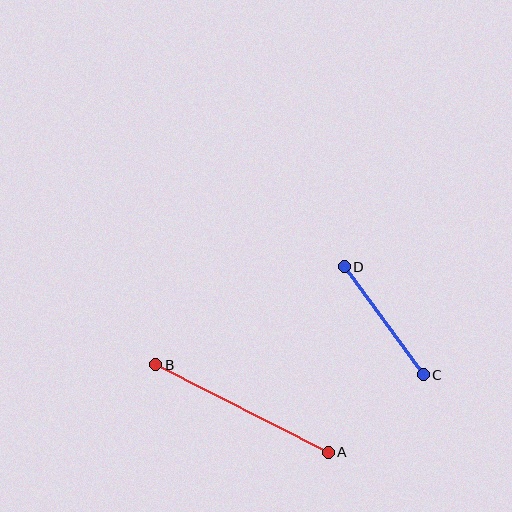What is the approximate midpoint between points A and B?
The midpoint is at approximately (242, 409) pixels.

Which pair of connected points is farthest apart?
Points A and B are farthest apart.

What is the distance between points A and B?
The distance is approximately 193 pixels.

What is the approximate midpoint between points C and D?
The midpoint is at approximately (384, 321) pixels.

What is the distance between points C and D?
The distance is approximately 134 pixels.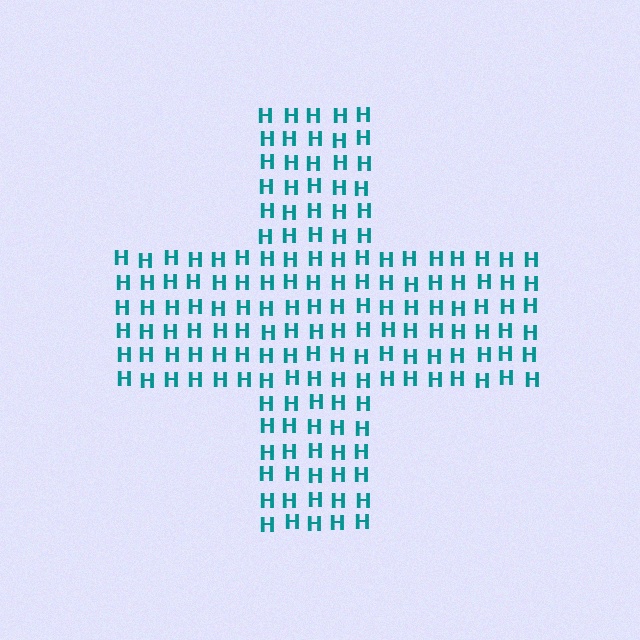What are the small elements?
The small elements are letter H's.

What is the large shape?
The large shape is a cross.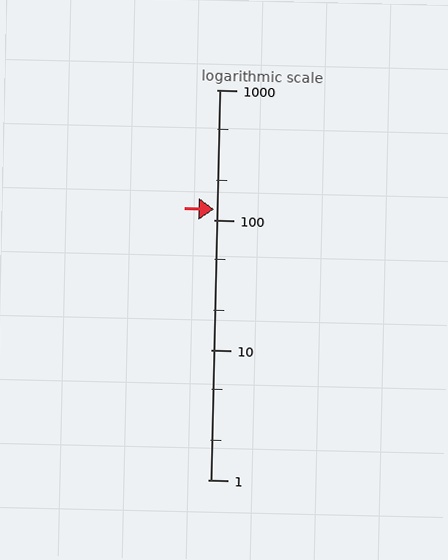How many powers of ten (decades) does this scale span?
The scale spans 3 decades, from 1 to 1000.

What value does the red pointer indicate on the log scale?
The pointer indicates approximately 120.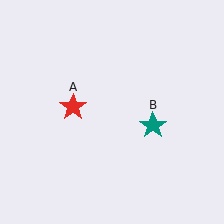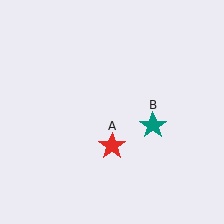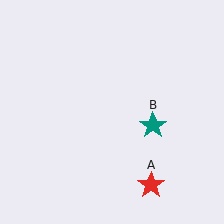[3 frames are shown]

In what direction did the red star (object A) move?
The red star (object A) moved down and to the right.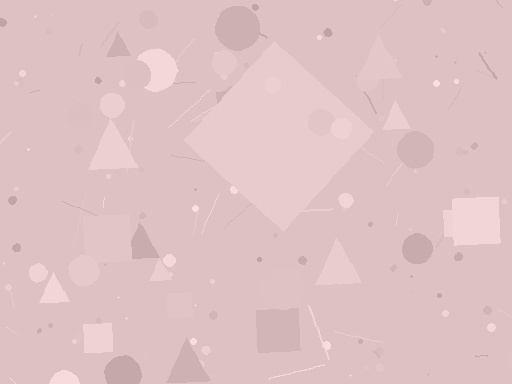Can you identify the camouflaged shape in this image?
The camouflaged shape is a diamond.